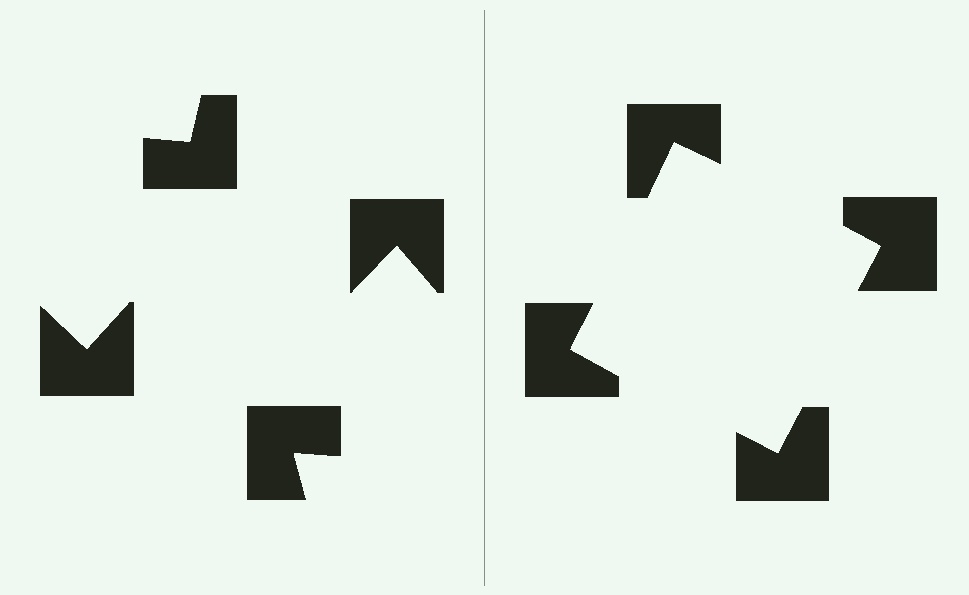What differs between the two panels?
The notched squares are positioned identically on both sides; only the wedge orientations differ. On the right they align to a square; on the left they are misaligned.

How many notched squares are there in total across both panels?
8 — 4 on each side.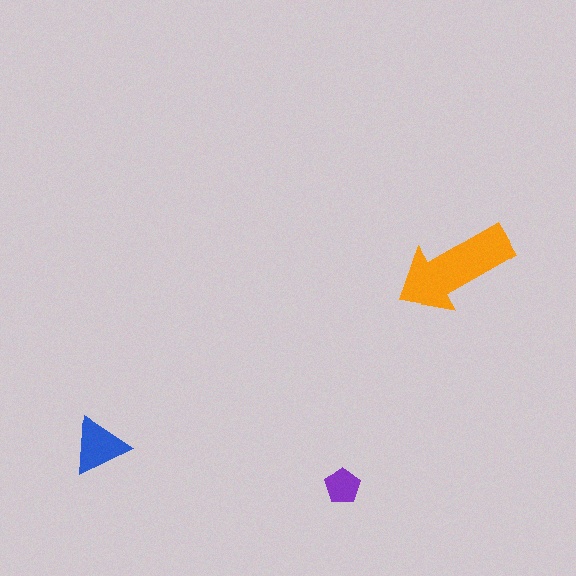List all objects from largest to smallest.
The orange arrow, the blue triangle, the purple pentagon.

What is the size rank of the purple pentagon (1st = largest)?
3rd.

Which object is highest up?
The orange arrow is topmost.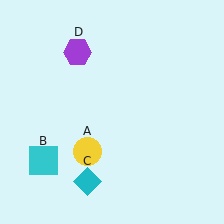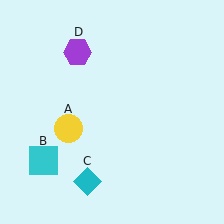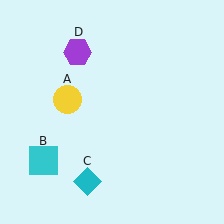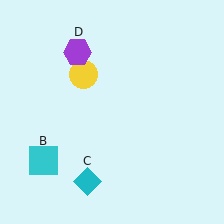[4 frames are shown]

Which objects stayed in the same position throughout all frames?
Cyan square (object B) and cyan diamond (object C) and purple hexagon (object D) remained stationary.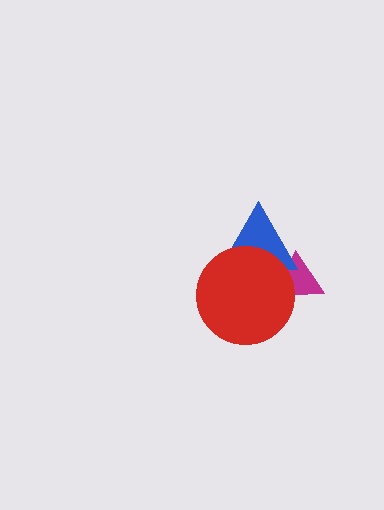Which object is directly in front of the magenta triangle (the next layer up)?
The blue triangle is directly in front of the magenta triangle.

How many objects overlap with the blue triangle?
2 objects overlap with the blue triangle.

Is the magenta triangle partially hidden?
Yes, it is partially covered by another shape.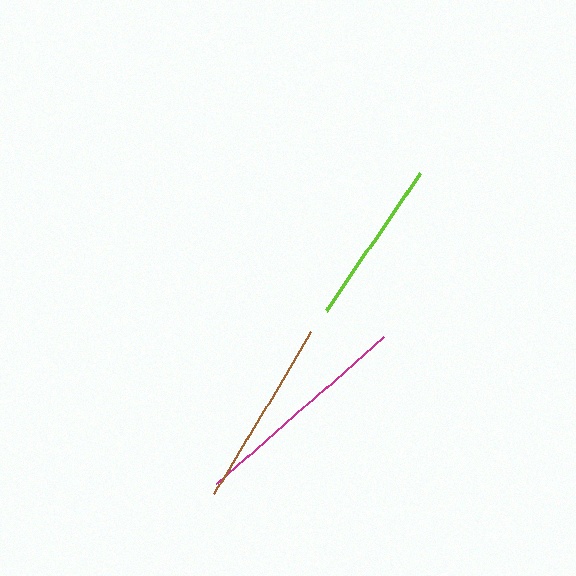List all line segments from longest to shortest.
From longest to shortest: magenta, brown, lime.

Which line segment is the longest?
The magenta line is the longest at approximately 223 pixels.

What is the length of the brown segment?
The brown segment is approximately 189 pixels long.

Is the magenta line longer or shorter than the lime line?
The magenta line is longer than the lime line.